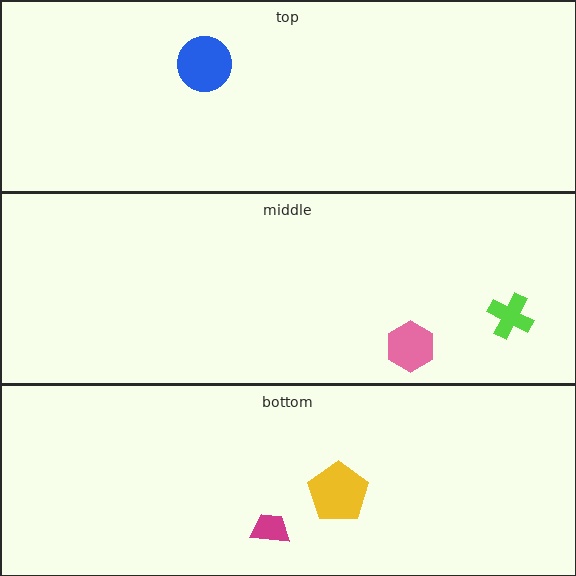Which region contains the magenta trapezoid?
The bottom region.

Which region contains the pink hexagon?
The middle region.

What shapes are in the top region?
The blue circle.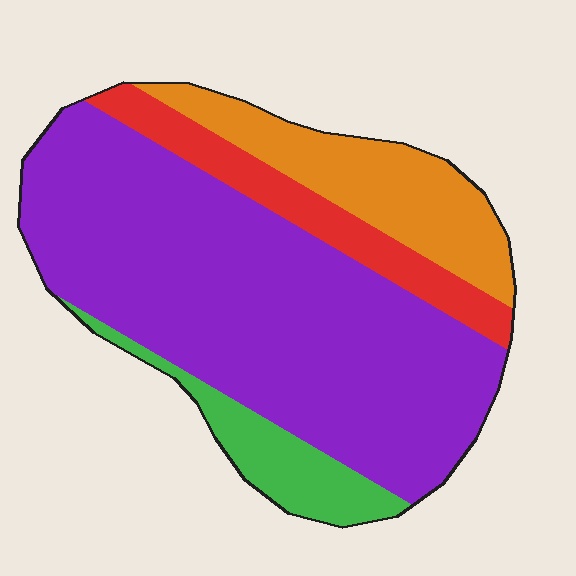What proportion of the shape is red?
Red takes up less than a quarter of the shape.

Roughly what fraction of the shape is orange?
Orange takes up about one sixth (1/6) of the shape.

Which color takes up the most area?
Purple, at roughly 60%.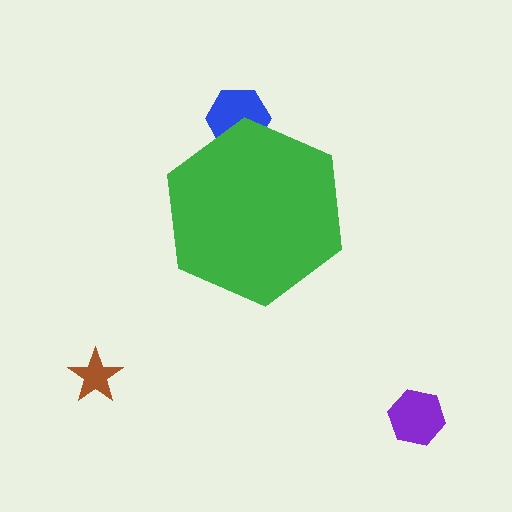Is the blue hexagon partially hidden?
Yes, the blue hexagon is partially hidden behind the green hexagon.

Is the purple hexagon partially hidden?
No, the purple hexagon is fully visible.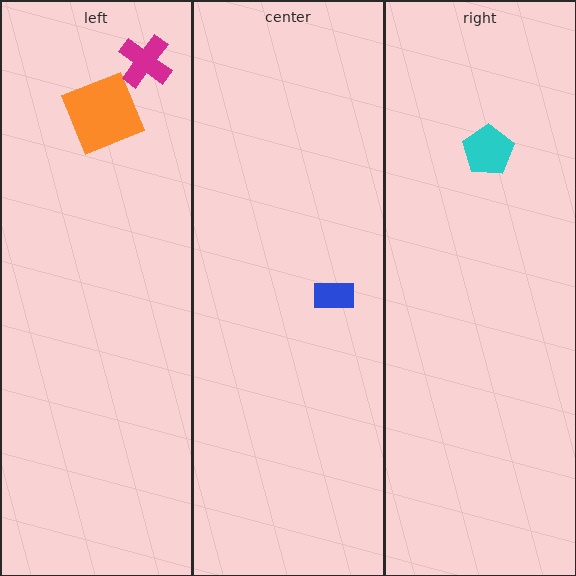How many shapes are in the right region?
1.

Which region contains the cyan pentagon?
The right region.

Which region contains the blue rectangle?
The center region.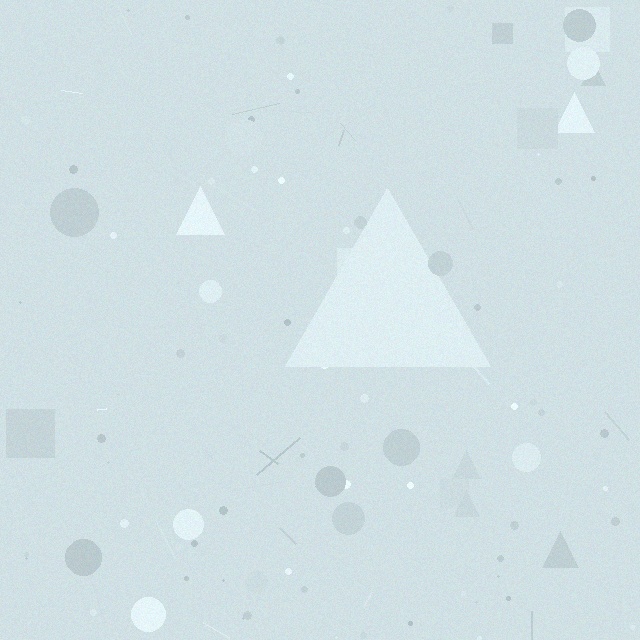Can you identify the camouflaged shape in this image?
The camouflaged shape is a triangle.